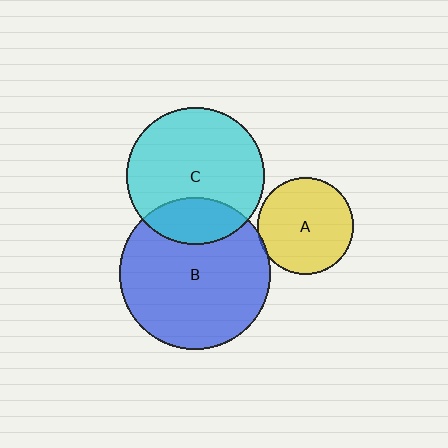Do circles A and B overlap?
Yes.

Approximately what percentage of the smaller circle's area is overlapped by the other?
Approximately 5%.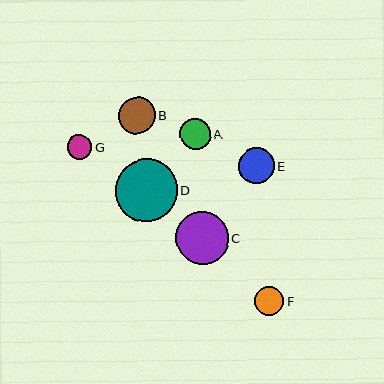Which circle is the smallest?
Circle G is the smallest with a size of approximately 25 pixels.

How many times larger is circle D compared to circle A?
Circle D is approximately 2.0 times the size of circle A.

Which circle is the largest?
Circle D is the largest with a size of approximately 62 pixels.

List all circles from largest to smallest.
From largest to smallest: D, C, B, E, A, F, G.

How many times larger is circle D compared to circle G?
Circle D is approximately 2.5 times the size of circle G.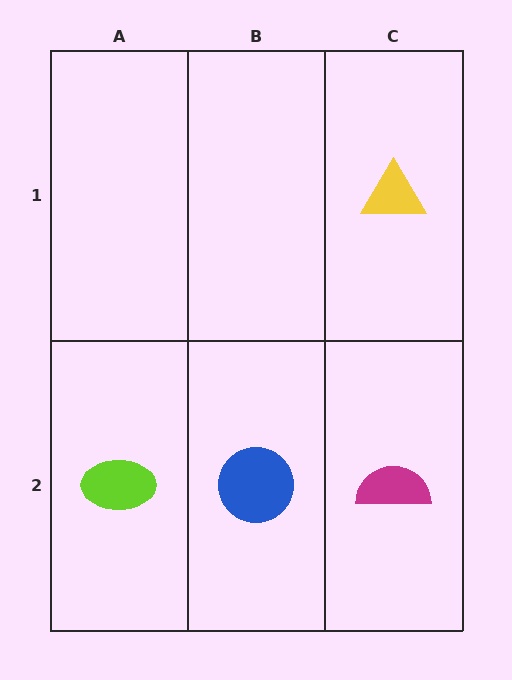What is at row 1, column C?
A yellow triangle.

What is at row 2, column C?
A magenta semicircle.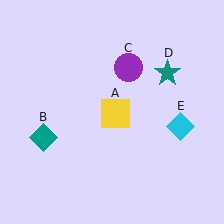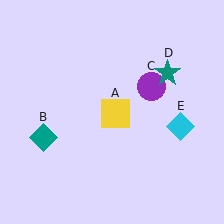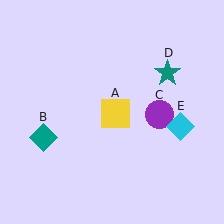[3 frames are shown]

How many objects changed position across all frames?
1 object changed position: purple circle (object C).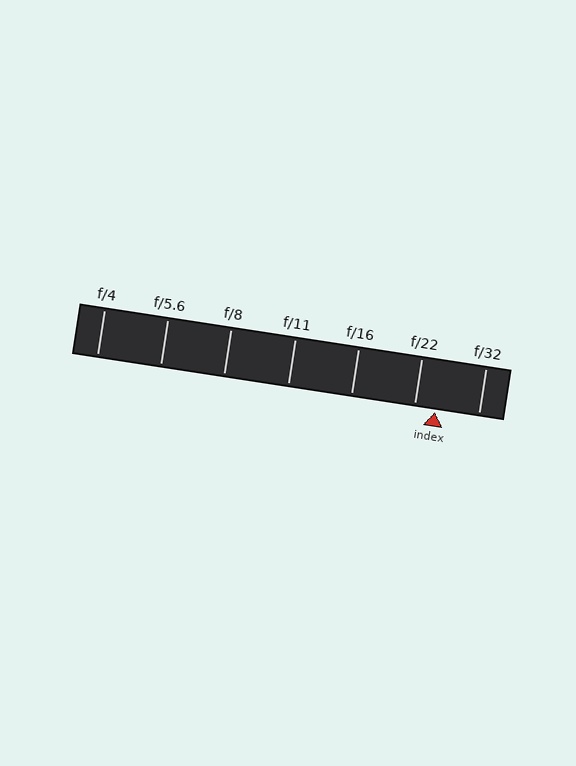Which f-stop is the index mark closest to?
The index mark is closest to f/22.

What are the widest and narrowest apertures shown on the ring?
The widest aperture shown is f/4 and the narrowest is f/32.